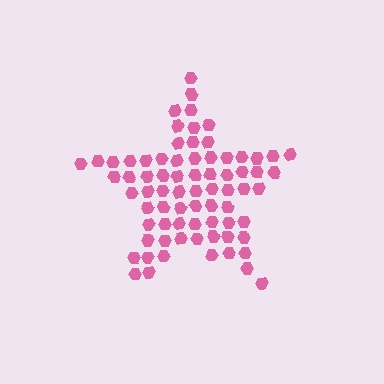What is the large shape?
The large shape is a star.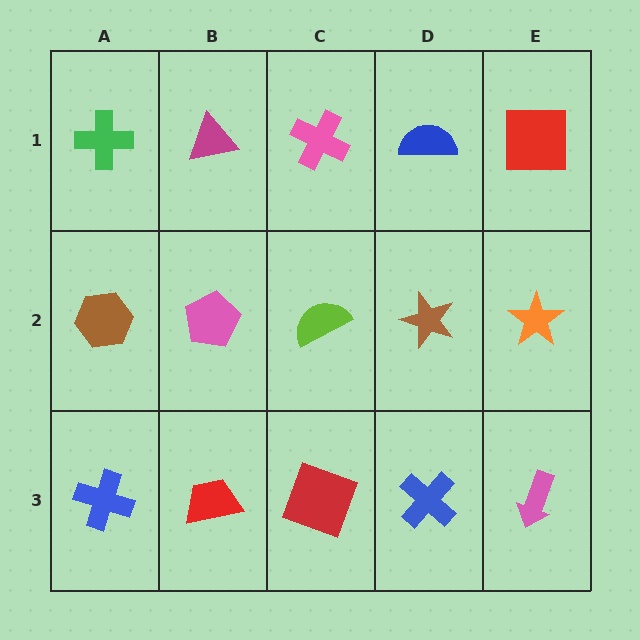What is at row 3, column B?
A red trapezoid.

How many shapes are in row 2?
5 shapes.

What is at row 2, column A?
A brown hexagon.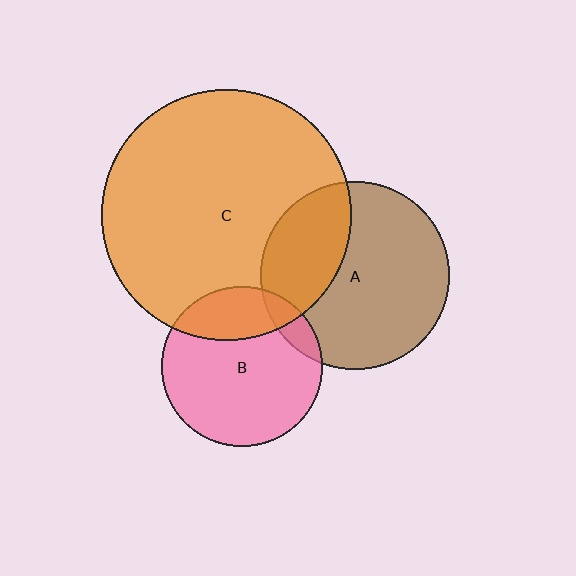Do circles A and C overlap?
Yes.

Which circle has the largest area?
Circle C (orange).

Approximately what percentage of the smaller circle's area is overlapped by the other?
Approximately 30%.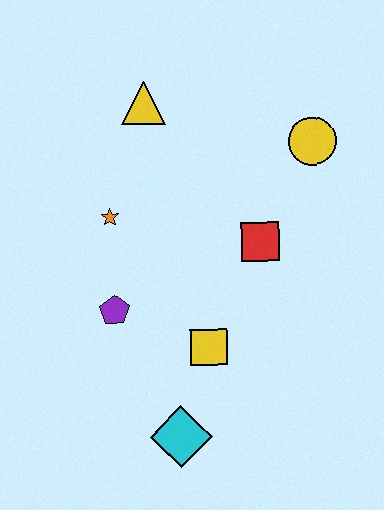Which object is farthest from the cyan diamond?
The yellow triangle is farthest from the cyan diamond.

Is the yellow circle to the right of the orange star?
Yes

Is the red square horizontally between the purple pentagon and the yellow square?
No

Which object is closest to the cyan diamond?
The yellow square is closest to the cyan diamond.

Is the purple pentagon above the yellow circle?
No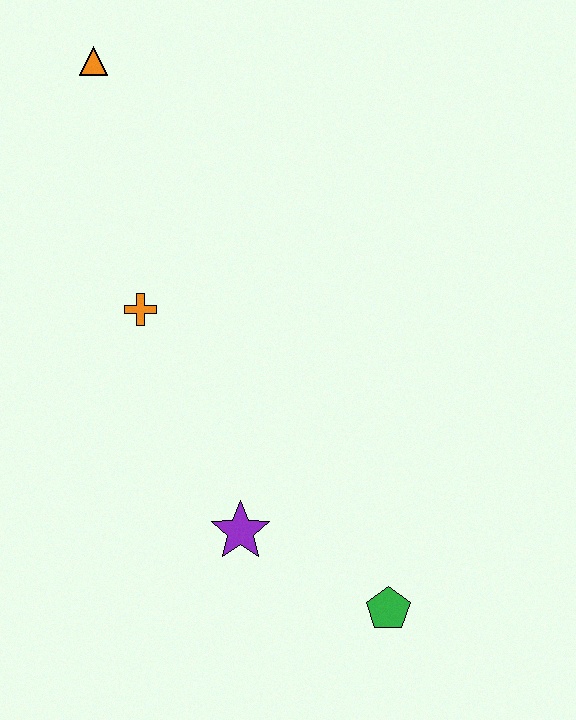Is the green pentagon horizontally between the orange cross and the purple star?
No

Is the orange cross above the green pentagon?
Yes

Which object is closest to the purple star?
The green pentagon is closest to the purple star.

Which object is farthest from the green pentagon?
The orange triangle is farthest from the green pentagon.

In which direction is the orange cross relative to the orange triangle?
The orange cross is below the orange triangle.